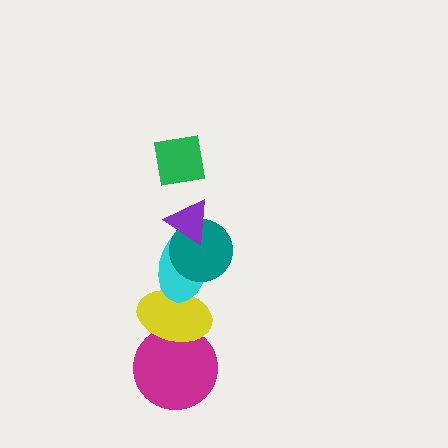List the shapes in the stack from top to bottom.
From top to bottom: the green square, the purple triangle, the teal circle, the cyan ellipse, the yellow ellipse, the magenta circle.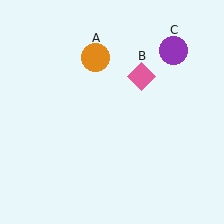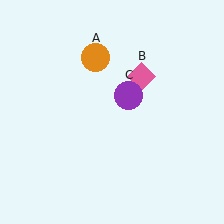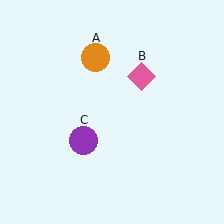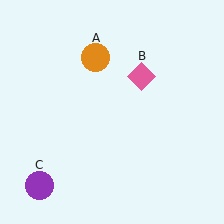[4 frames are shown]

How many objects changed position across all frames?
1 object changed position: purple circle (object C).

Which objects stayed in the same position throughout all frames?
Orange circle (object A) and pink diamond (object B) remained stationary.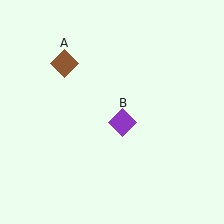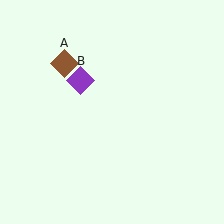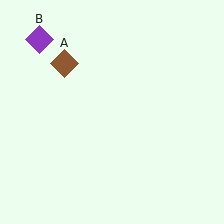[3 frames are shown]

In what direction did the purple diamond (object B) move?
The purple diamond (object B) moved up and to the left.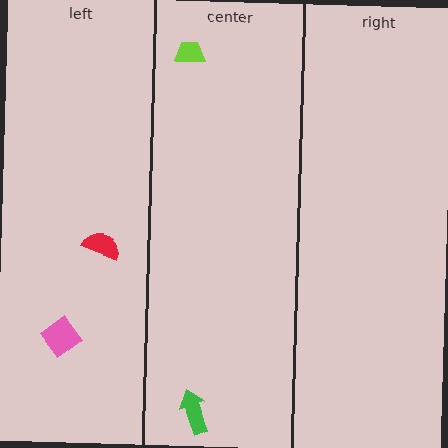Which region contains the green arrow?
The center region.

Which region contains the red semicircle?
The left region.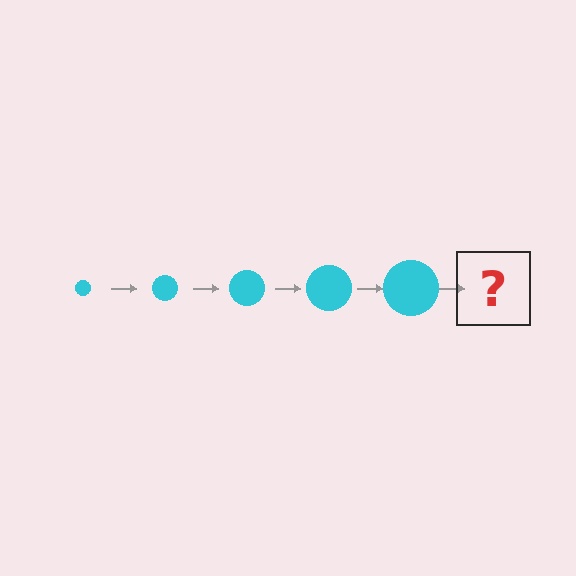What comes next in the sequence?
The next element should be a cyan circle, larger than the previous one.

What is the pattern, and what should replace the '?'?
The pattern is that the circle gets progressively larger each step. The '?' should be a cyan circle, larger than the previous one.